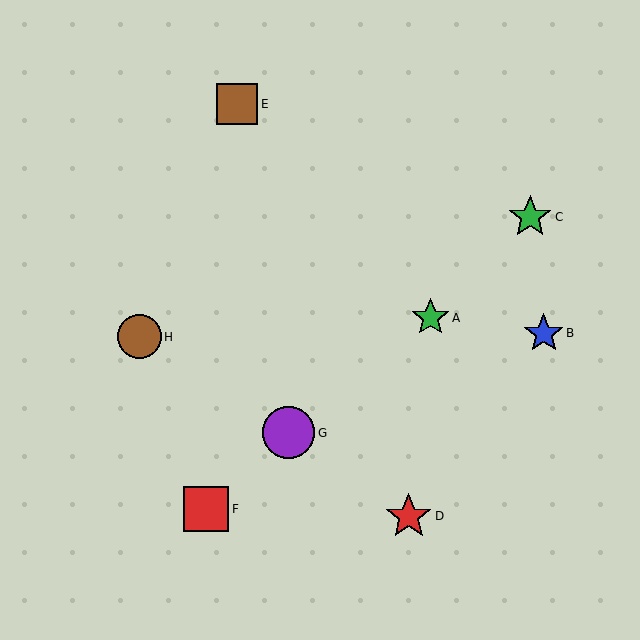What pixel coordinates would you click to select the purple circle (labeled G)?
Click at (289, 433) to select the purple circle G.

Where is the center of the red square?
The center of the red square is at (206, 509).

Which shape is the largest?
The purple circle (labeled G) is the largest.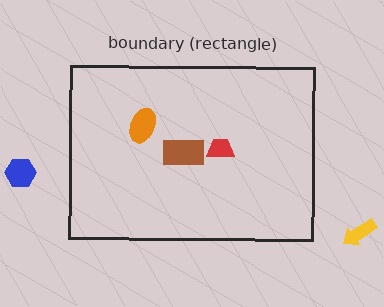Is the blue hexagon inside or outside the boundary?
Outside.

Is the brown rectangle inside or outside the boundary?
Inside.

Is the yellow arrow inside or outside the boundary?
Outside.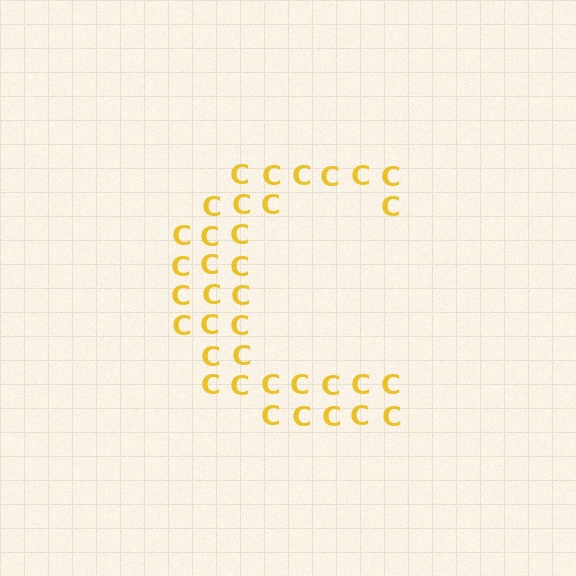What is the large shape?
The large shape is the letter C.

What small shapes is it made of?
It is made of small letter C's.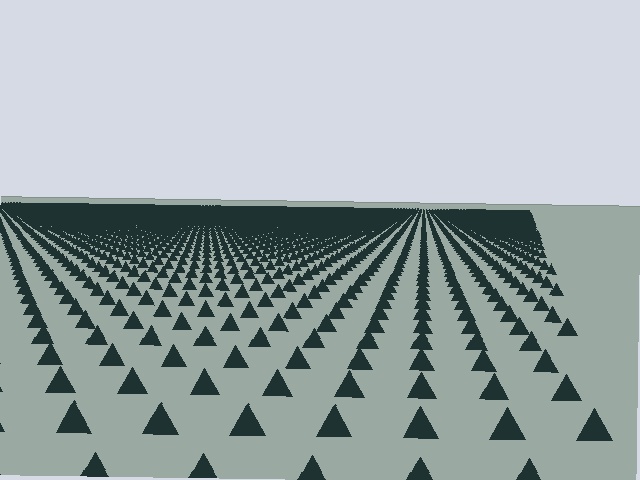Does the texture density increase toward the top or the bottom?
Density increases toward the top.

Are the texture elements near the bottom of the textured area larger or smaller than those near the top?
Larger. Near the bottom, elements are closer to the viewer and appear at a bigger on-screen size.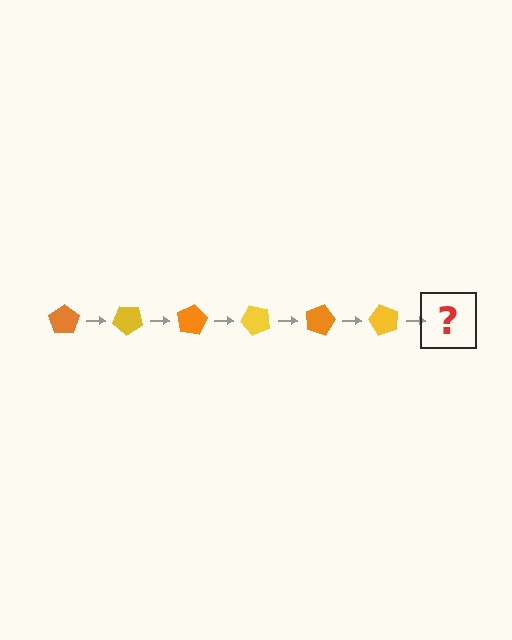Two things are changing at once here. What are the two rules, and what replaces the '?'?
The two rules are that it rotates 40 degrees each step and the color cycles through orange and yellow. The '?' should be an orange pentagon, rotated 240 degrees from the start.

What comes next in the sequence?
The next element should be an orange pentagon, rotated 240 degrees from the start.